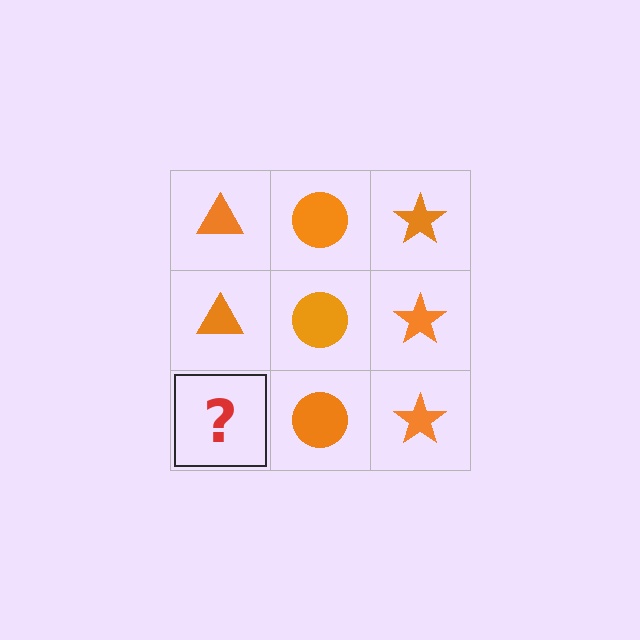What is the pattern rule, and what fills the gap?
The rule is that each column has a consistent shape. The gap should be filled with an orange triangle.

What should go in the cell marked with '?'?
The missing cell should contain an orange triangle.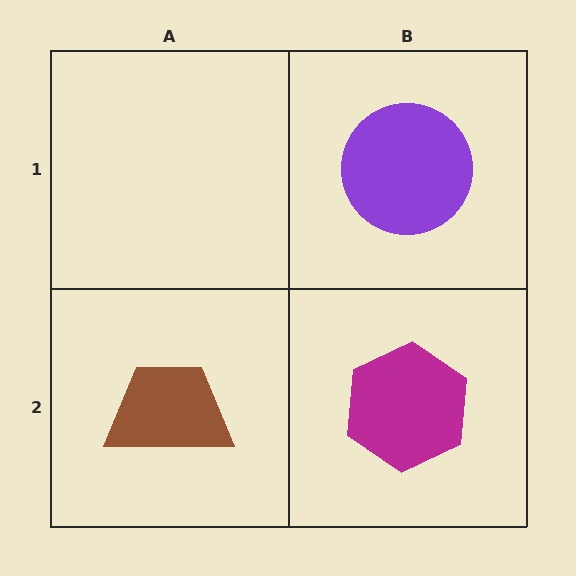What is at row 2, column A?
A brown trapezoid.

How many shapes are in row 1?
1 shape.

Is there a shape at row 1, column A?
No, that cell is empty.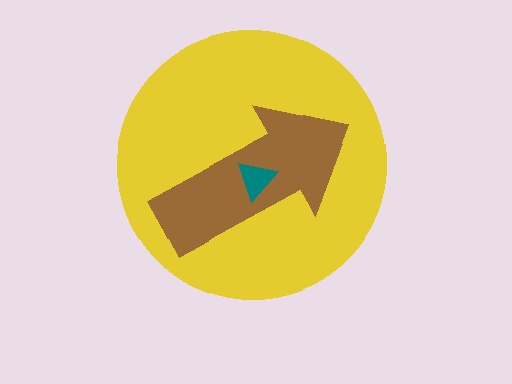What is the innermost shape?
The teal triangle.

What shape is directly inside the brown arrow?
The teal triangle.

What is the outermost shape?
The yellow circle.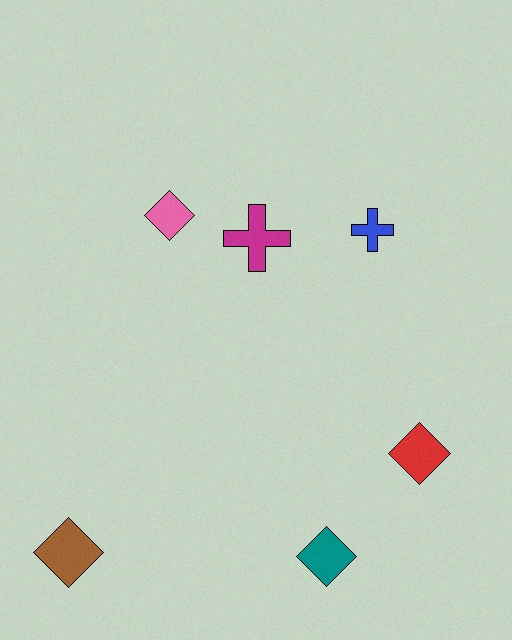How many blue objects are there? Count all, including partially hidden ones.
There is 1 blue object.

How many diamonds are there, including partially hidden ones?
There are 4 diamonds.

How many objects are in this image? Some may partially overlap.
There are 6 objects.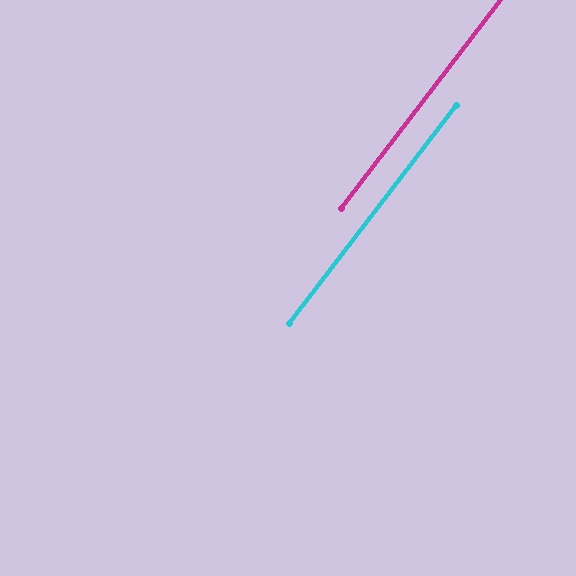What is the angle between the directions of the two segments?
Approximately 0 degrees.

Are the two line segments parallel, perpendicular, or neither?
Parallel — their directions differ by only 0.0°.